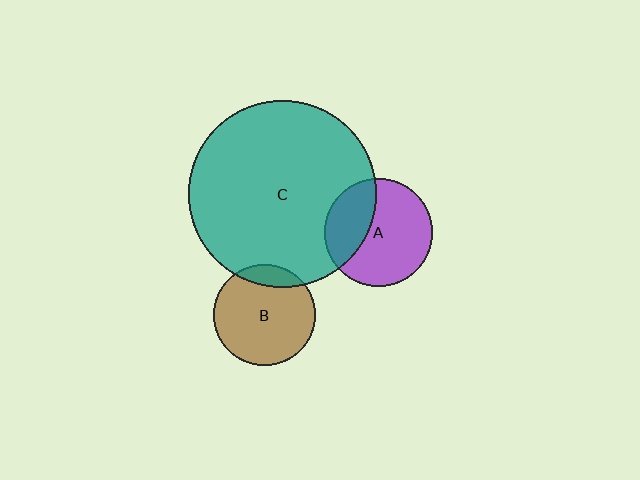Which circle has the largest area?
Circle C (teal).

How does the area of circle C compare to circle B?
Approximately 3.4 times.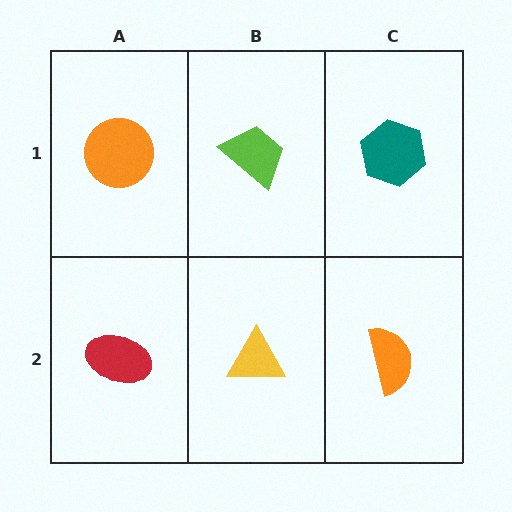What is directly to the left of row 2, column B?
A red ellipse.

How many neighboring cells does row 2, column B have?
3.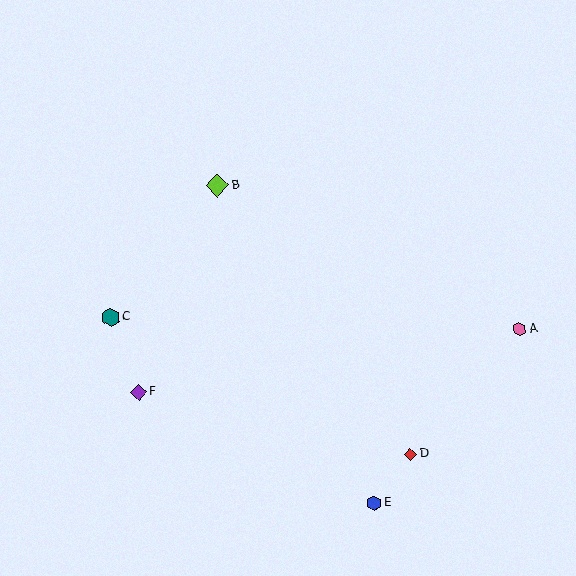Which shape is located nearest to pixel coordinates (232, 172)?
The lime diamond (labeled B) at (217, 185) is nearest to that location.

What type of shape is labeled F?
Shape F is a purple diamond.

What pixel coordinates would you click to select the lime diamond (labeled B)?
Click at (217, 185) to select the lime diamond B.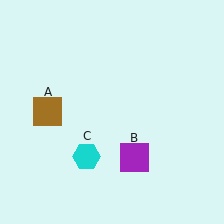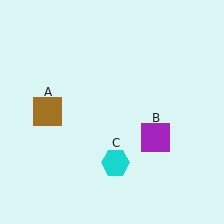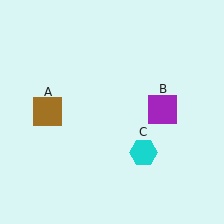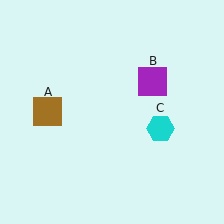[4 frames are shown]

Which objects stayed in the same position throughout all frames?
Brown square (object A) remained stationary.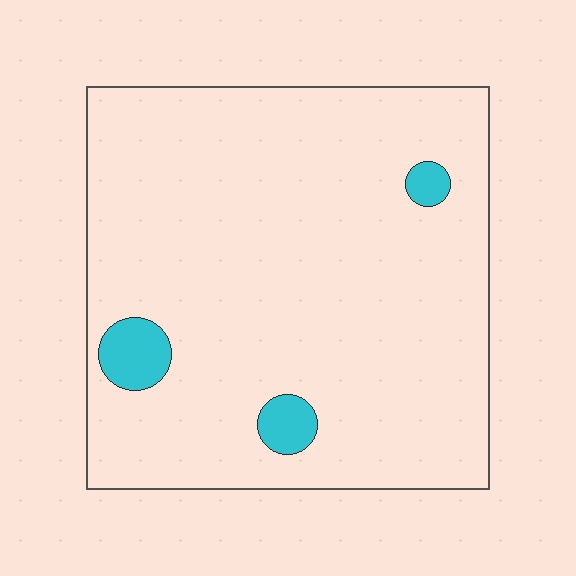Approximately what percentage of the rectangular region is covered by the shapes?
Approximately 5%.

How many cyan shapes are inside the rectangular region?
3.